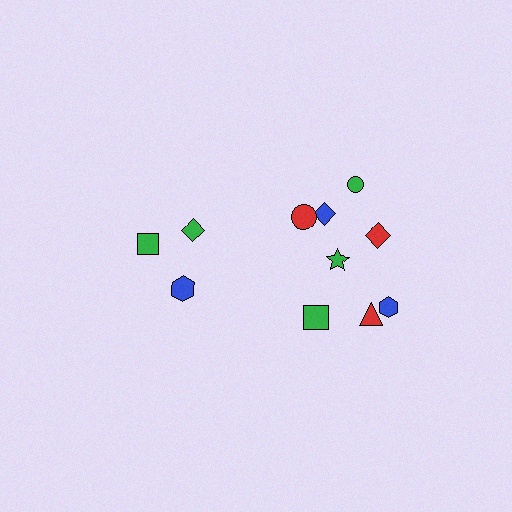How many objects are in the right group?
There are 8 objects.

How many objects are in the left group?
There are 3 objects.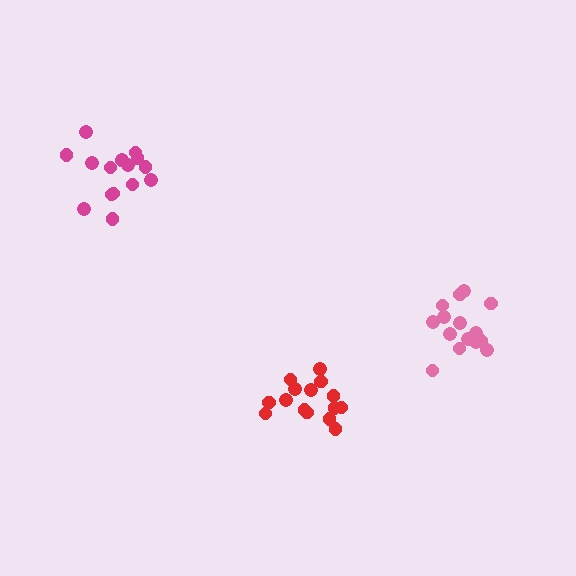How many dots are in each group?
Group 1: 15 dots, Group 2: 16 dots, Group 3: 15 dots (46 total).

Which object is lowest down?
The red cluster is bottommost.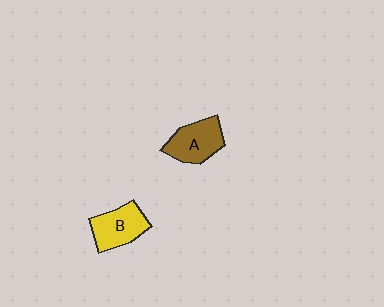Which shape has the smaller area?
Shape B (yellow).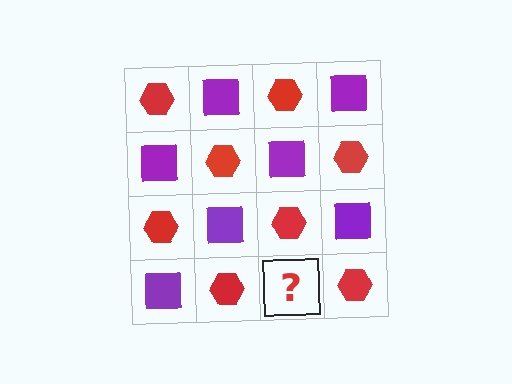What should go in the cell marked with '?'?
The missing cell should contain a purple square.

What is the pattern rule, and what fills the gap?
The rule is that it alternates red hexagon and purple square in a checkerboard pattern. The gap should be filled with a purple square.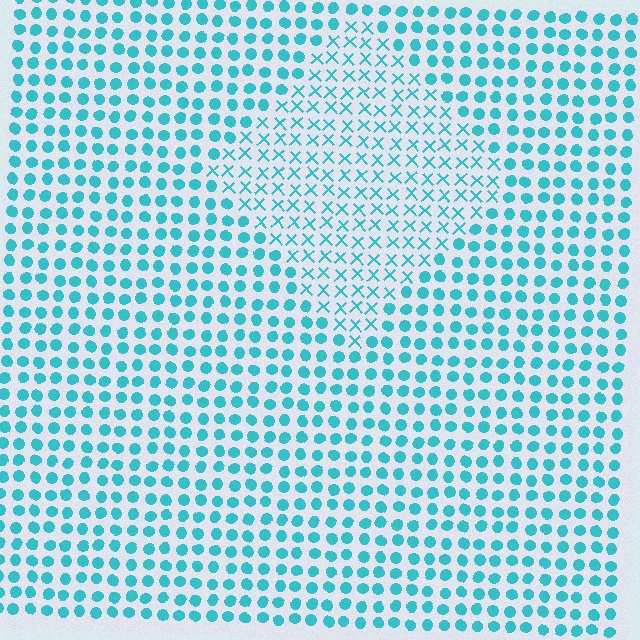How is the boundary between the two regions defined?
The boundary is defined by a change in element shape: X marks inside vs. circles outside. All elements share the same color and spacing.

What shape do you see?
I see a diamond.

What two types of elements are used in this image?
The image uses X marks inside the diamond region and circles outside it.